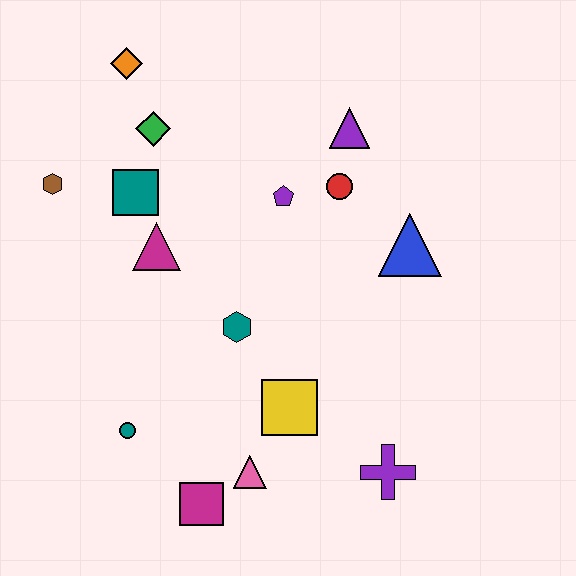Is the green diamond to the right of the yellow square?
No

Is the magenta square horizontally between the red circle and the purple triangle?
No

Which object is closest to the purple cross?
The yellow square is closest to the purple cross.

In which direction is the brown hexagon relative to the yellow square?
The brown hexagon is to the left of the yellow square.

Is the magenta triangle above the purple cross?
Yes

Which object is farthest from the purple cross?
The orange diamond is farthest from the purple cross.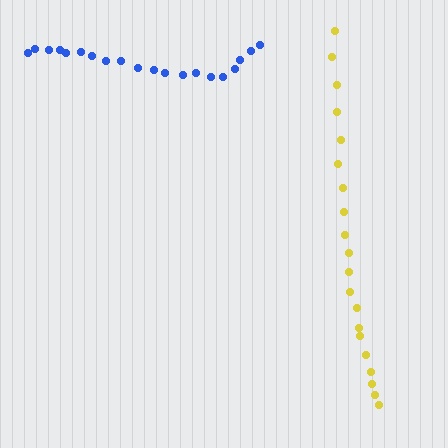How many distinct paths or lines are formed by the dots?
There are 2 distinct paths.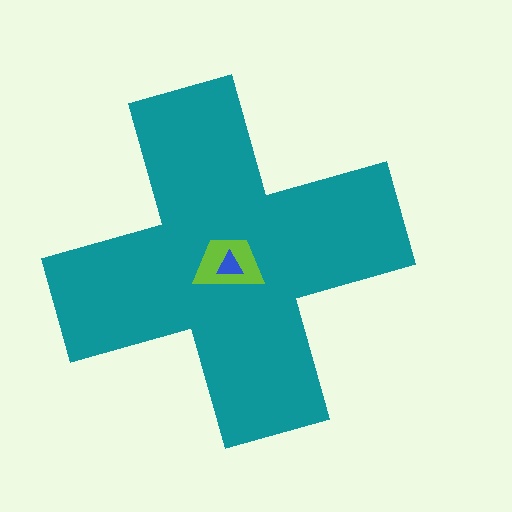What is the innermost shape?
The blue triangle.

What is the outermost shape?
The teal cross.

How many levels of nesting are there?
3.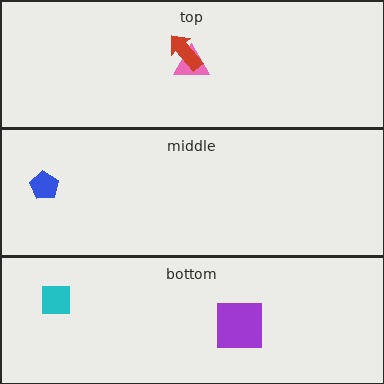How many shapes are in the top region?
2.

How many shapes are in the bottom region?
2.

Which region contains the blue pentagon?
The middle region.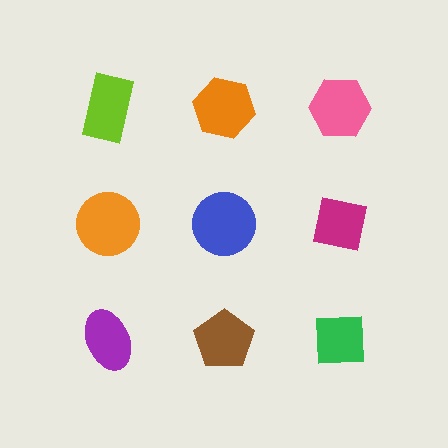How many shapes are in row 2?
3 shapes.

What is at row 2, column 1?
An orange circle.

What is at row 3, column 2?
A brown pentagon.